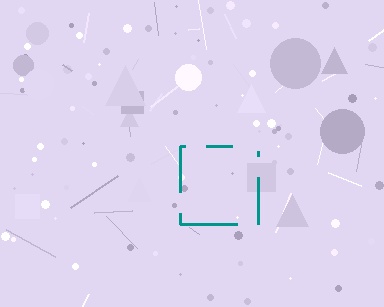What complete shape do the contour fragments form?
The contour fragments form a square.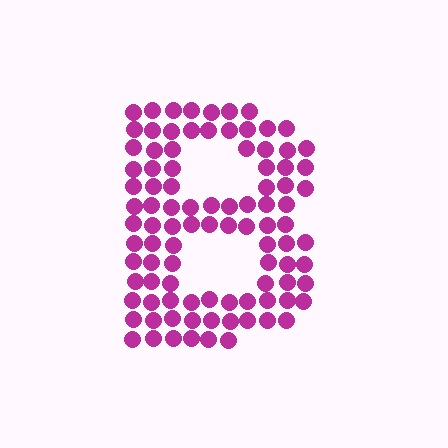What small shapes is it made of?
It is made of small circles.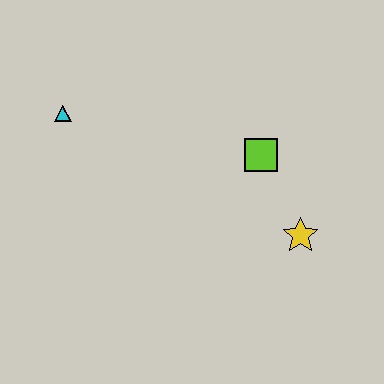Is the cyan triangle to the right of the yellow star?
No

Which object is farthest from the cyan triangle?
The yellow star is farthest from the cyan triangle.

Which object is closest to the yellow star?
The lime square is closest to the yellow star.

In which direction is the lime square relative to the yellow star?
The lime square is above the yellow star.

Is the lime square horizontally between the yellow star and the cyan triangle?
Yes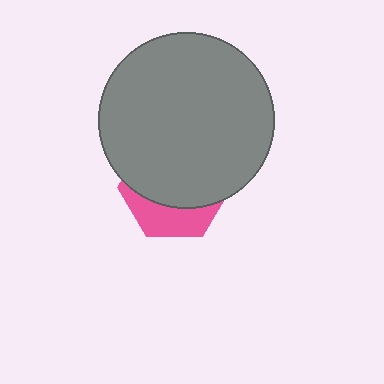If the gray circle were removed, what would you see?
You would see the complete pink hexagon.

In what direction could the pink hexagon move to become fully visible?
The pink hexagon could move down. That would shift it out from behind the gray circle entirely.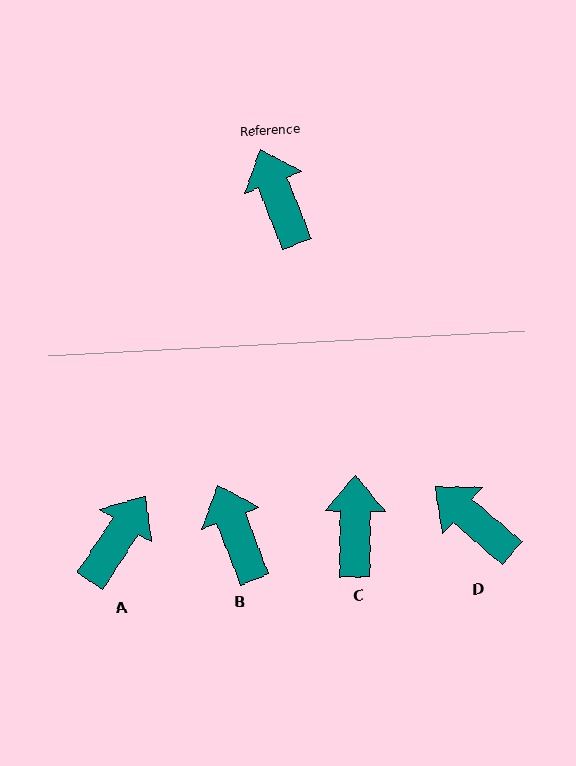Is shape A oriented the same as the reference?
No, it is off by about 54 degrees.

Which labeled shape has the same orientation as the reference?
B.